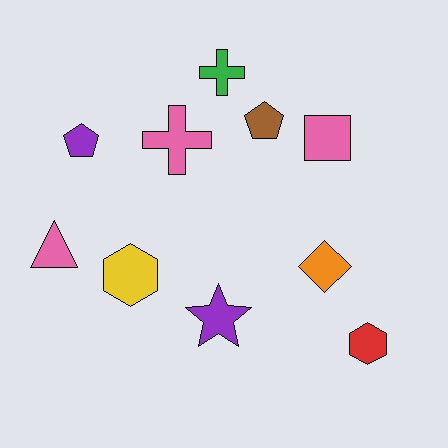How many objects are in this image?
There are 10 objects.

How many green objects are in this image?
There is 1 green object.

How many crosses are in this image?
There are 2 crosses.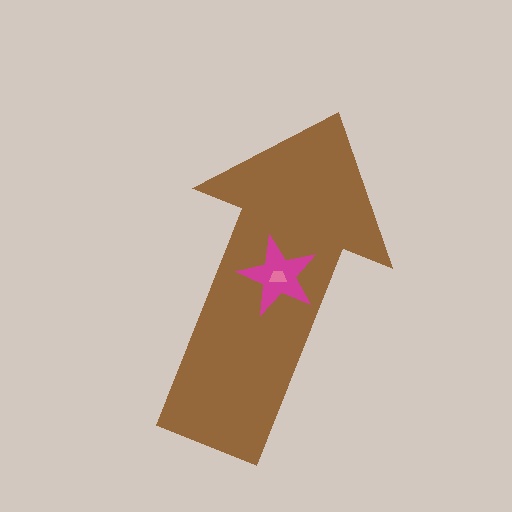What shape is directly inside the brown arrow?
The magenta star.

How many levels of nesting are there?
3.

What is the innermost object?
The pink trapezoid.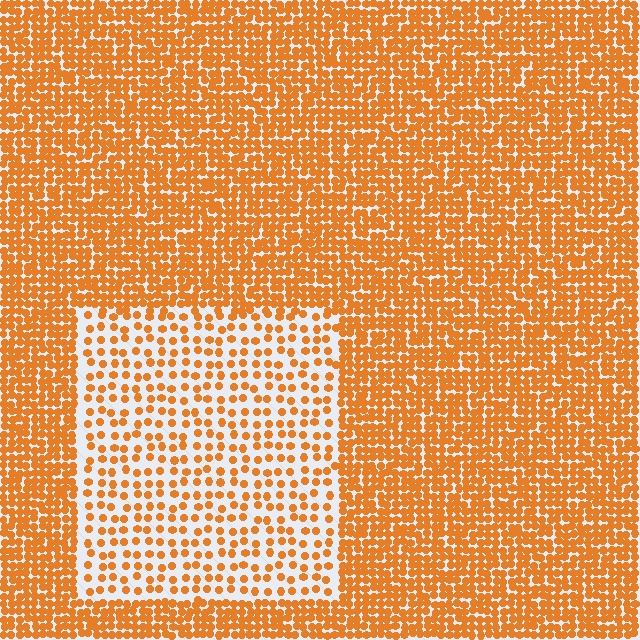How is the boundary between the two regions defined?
The boundary is defined by a change in element density (approximately 2.4x ratio). All elements are the same color, size, and shape.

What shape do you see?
I see a rectangle.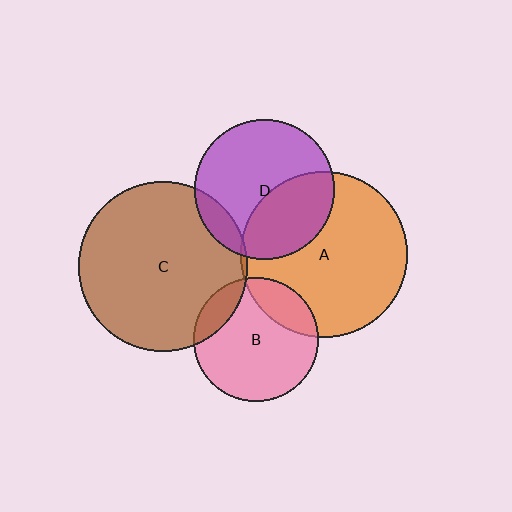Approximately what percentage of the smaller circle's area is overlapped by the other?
Approximately 35%.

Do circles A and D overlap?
Yes.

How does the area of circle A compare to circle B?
Approximately 1.8 times.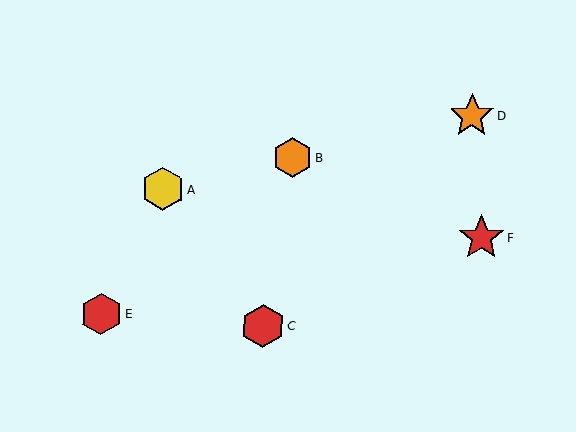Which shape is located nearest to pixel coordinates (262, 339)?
The red hexagon (labeled C) at (263, 326) is nearest to that location.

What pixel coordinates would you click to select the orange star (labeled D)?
Click at (472, 116) to select the orange star D.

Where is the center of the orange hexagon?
The center of the orange hexagon is at (293, 158).